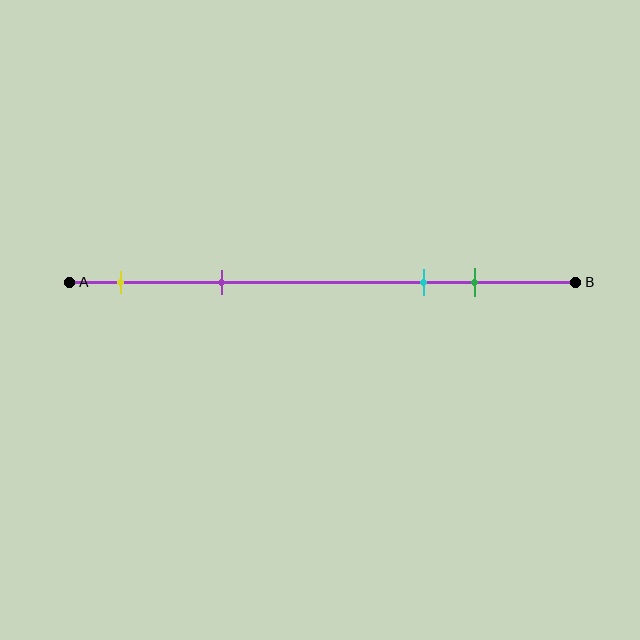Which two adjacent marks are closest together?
The cyan and green marks are the closest adjacent pair.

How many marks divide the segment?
There are 4 marks dividing the segment.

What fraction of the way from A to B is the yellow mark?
The yellow mark is approximately 10% (0.1) of the way from A to B.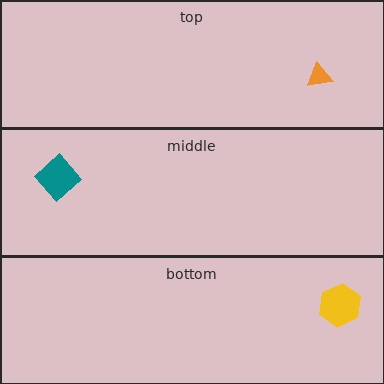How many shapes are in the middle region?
1.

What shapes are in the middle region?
The teal diamond.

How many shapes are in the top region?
1.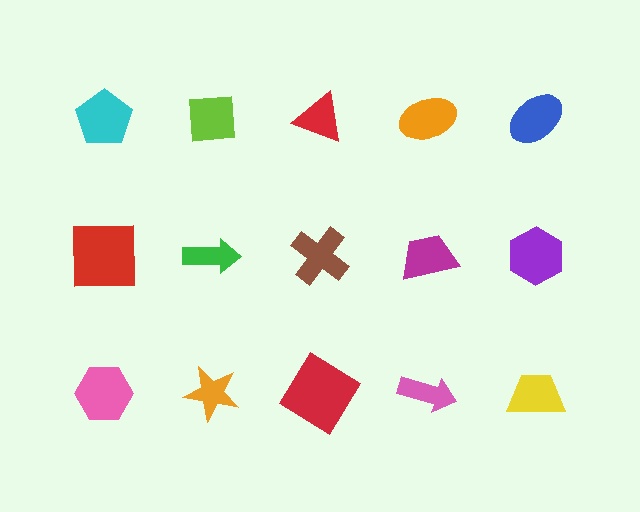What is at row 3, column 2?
An orange star.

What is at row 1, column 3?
A red triangle.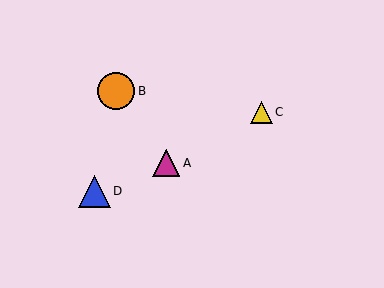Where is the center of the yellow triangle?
The center of the yellow triangle is at (261, 112).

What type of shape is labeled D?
Shape D is a blue triangle.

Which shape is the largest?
The orange circle (labeled B) is the largest.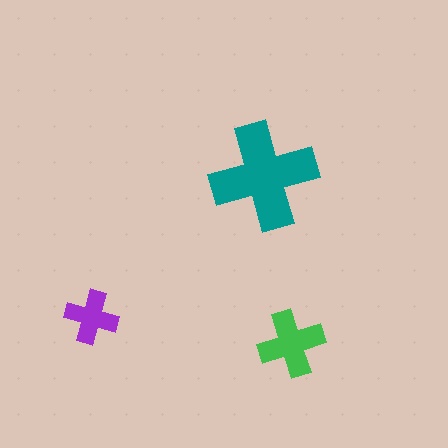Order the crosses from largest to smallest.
the teal one, the green one, the purple one.